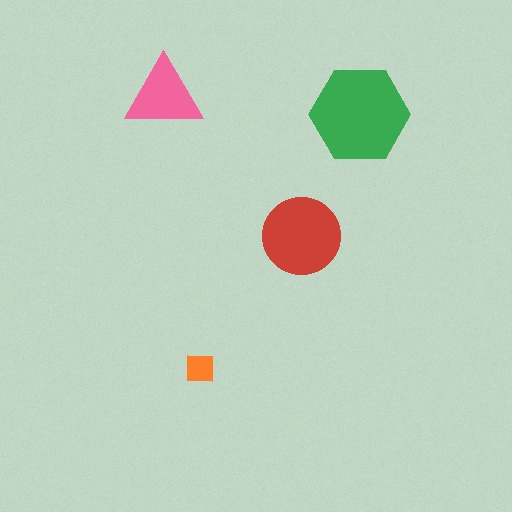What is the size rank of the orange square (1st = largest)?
4th.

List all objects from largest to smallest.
The green hexagon, the red circle, the pink triangle, the orange square.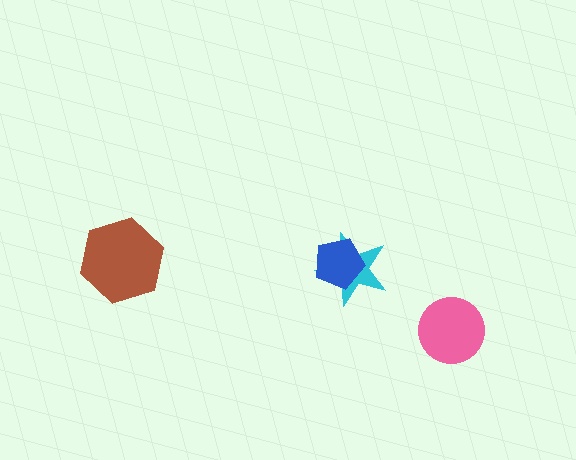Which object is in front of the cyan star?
The blue pentagon is in front of the cyan star.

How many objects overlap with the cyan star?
1 object overlaps with the cyan star.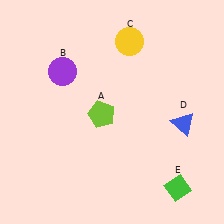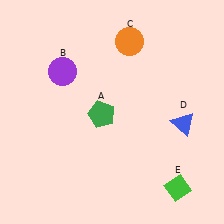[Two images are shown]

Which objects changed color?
A changed from lime to green. C changed from yellow to orange.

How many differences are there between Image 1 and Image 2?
There are 2 differences between the two images.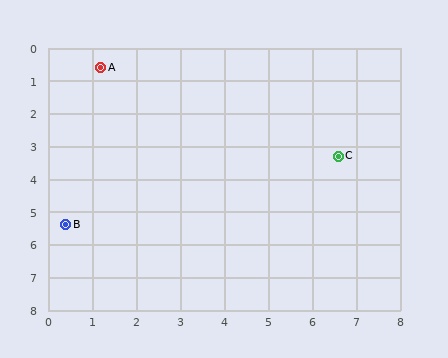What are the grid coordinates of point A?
Point A is at approximately (1.2, 0.6).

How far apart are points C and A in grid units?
Points C and A are about 6.0 grid units apart.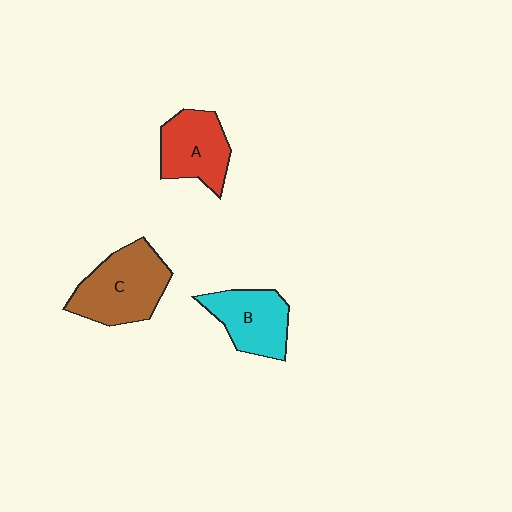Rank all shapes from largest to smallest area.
From largest to smallest: C (brown), A (red), B (cyan).